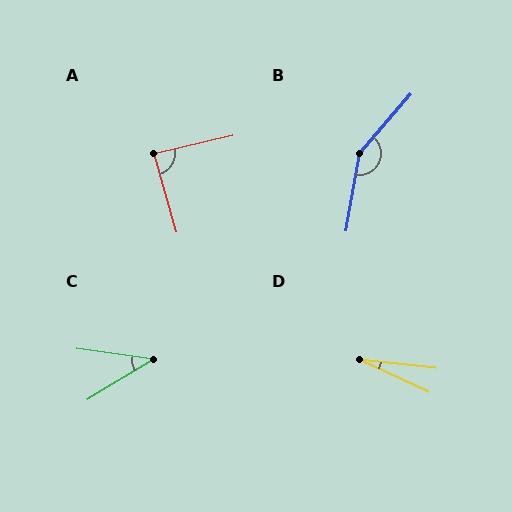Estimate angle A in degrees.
Approximately 87 degrees.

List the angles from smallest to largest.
D (19°), C (39°), A (87°), B (149°).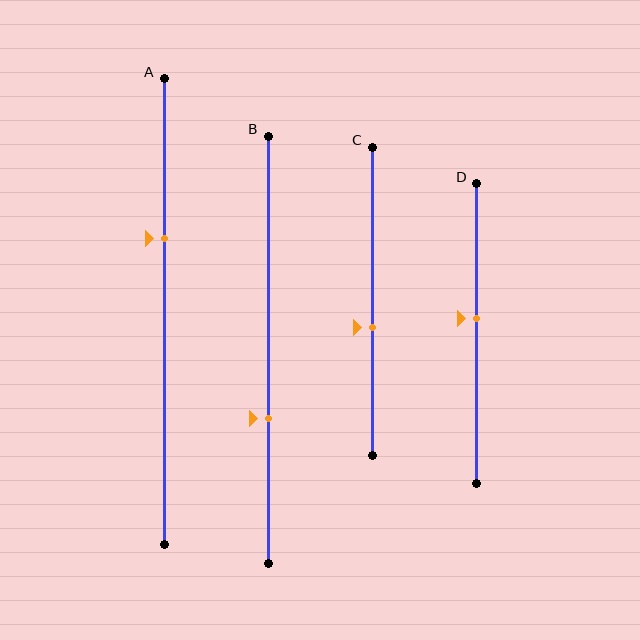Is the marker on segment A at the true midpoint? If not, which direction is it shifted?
No, the marker on segment A is shifted upward by about 16% of the segment length.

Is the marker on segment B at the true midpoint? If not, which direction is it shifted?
No, the marker on segment B is shifted downward by about 16% of the segment length.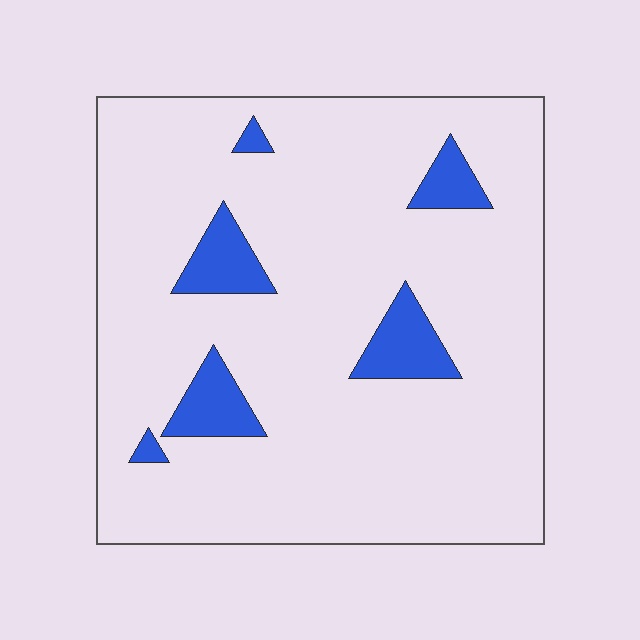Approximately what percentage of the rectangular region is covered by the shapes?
Approximately 10%.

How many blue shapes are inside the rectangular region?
6.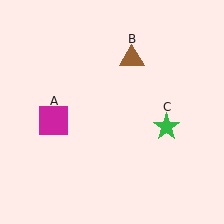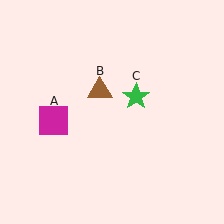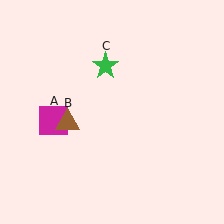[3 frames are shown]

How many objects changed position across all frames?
2 objects changed position: brown triangle (object B), green star (object C).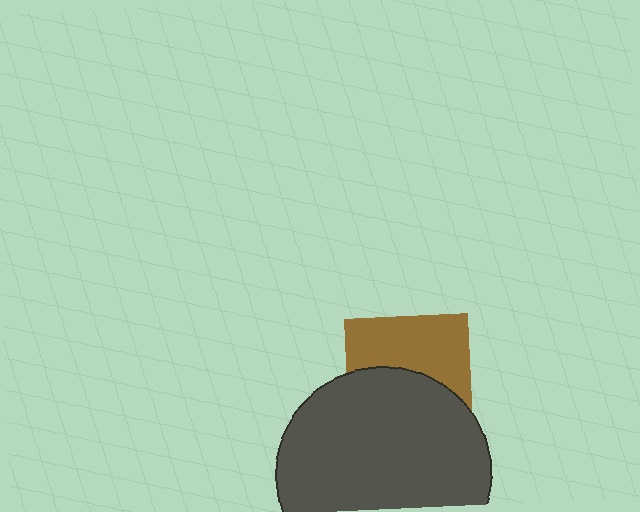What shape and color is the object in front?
The object in front is a dark gray circle.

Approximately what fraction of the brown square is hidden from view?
Roughly 51% of the brown square is hidden behind the dark gray circle.